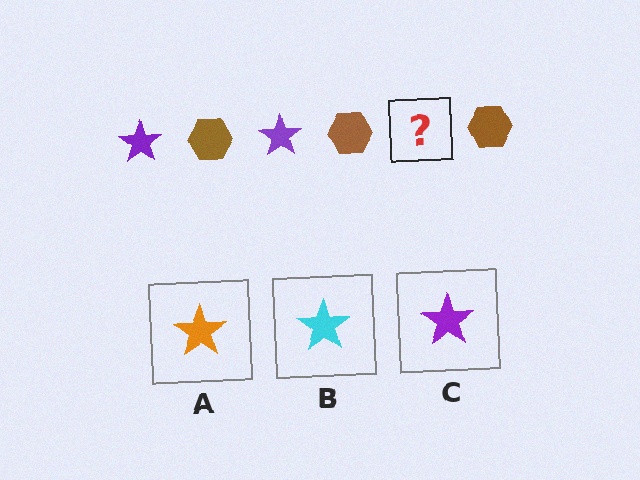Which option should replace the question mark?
Option C.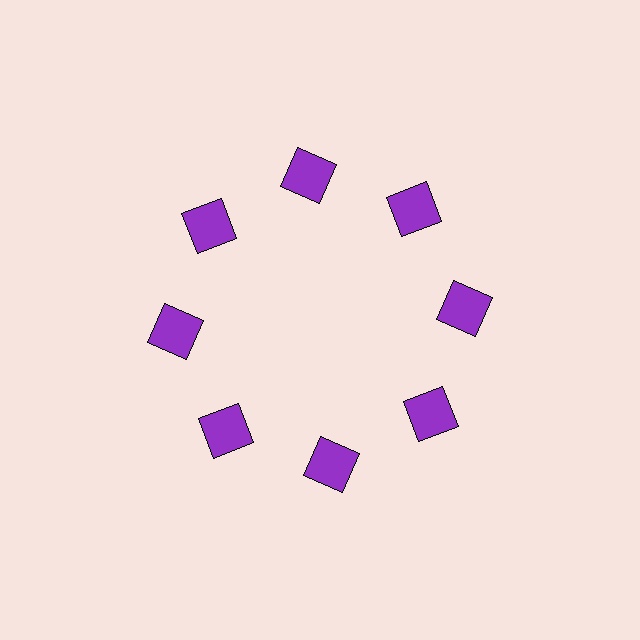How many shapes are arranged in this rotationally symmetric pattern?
There are 8 shapes, arranged in 8 groups of 1.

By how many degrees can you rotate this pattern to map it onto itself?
The pattern maps onto itself every 45 degrees of rotation.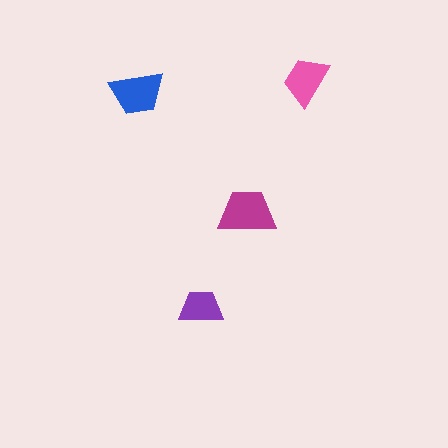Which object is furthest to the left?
The blue trapezoid is leftmost.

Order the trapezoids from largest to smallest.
the magenta one, the blue one, the pink one, the purple one.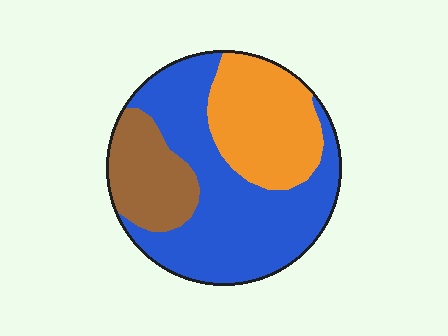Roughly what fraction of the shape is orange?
Orange covers 28% of the shape.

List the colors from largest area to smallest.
From largest to smallest: blue, orange, brown.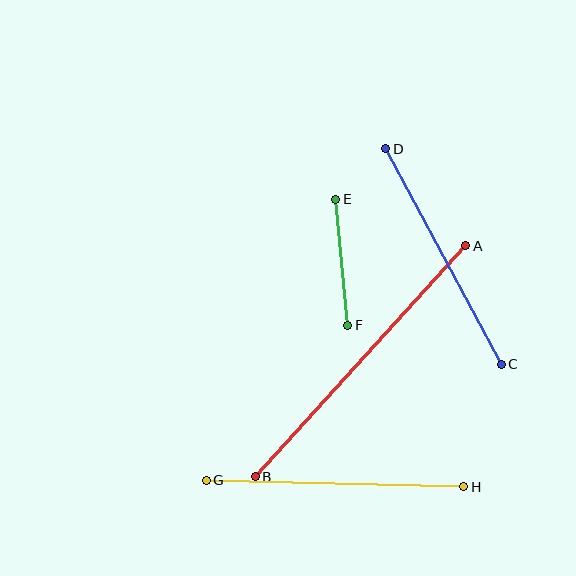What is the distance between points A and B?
The distance is approximately 313 pixels.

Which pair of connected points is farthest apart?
Points A and B are farthest apart.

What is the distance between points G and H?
The distance is approximately 257 pixels.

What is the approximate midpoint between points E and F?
The midpoint is at approximately (342, 262) pixels.